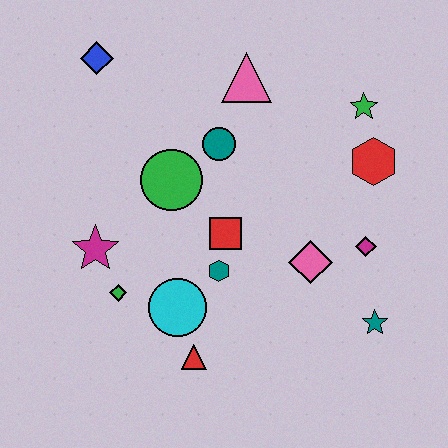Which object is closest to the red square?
The teal hexagon is closest to the red square.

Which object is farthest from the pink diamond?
The blue diamond is farthest from the pink diamond.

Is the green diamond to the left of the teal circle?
Yes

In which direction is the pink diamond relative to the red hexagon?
The pink diamond is below the red hexagon.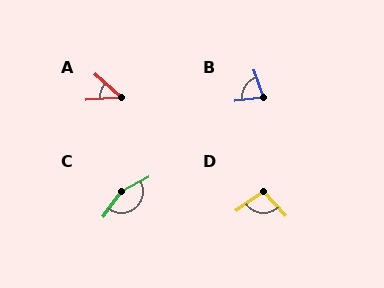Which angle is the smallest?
A, at approximately 44 degrees.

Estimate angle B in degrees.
Approximately 77 degrees.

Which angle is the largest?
C, at approximately 154 degrees.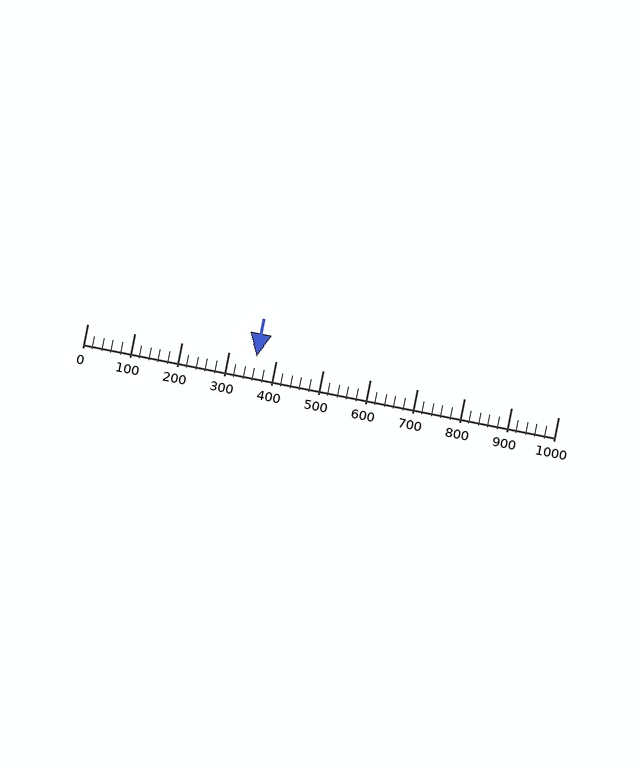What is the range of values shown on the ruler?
The ruler shows values from 0 to 1000.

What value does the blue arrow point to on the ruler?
The blue arrow points to approximately 360.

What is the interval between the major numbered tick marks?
The major tick marks are spaced 100 units apart.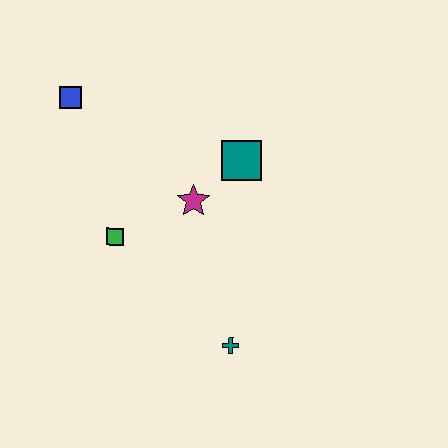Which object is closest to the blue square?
The green square is closest to the blue square.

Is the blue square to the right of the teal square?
No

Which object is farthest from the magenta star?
The blue square is farthest from the magenta star.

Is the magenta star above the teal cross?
Yes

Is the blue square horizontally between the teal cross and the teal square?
No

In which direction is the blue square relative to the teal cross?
The blue square is above the teal cross.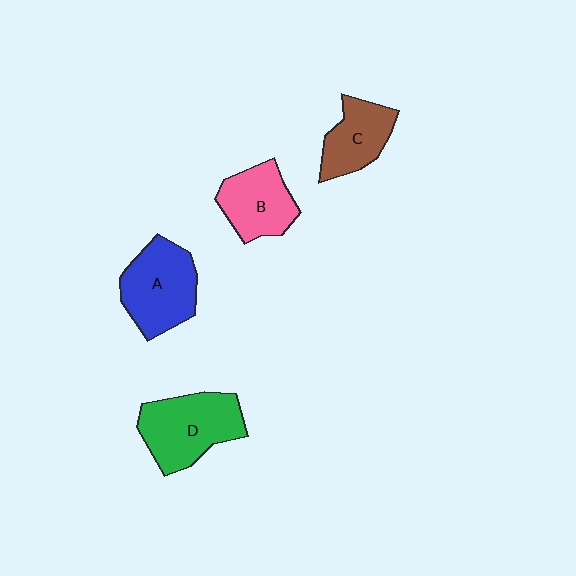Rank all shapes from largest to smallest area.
From largest to smallest: D (green), A (blue), B (pink), C (brown).